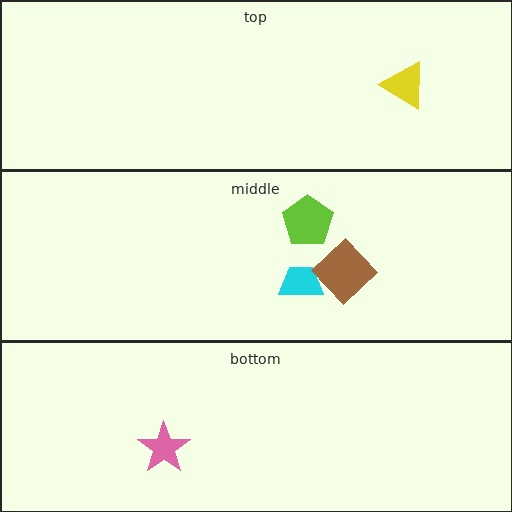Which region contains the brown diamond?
The middle region.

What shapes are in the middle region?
The cyan trapezoid, the lime pentagon, the brown diamond.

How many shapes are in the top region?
1.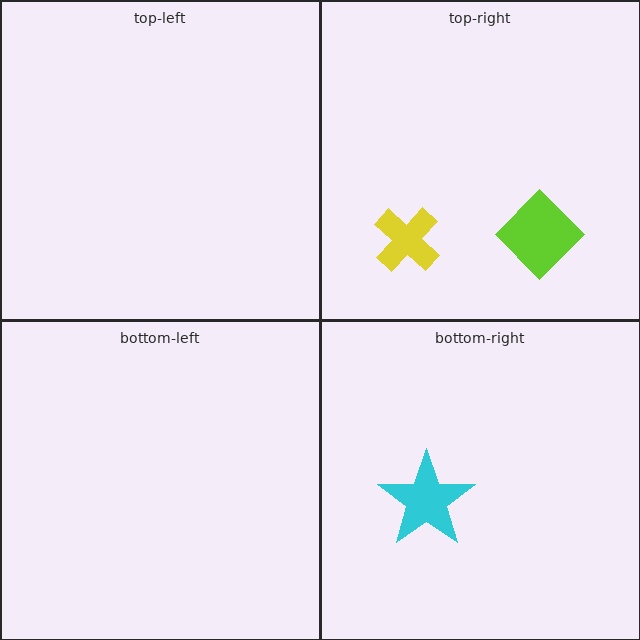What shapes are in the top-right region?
The yellow cross, the lime diamond.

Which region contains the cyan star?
The bottom-right region.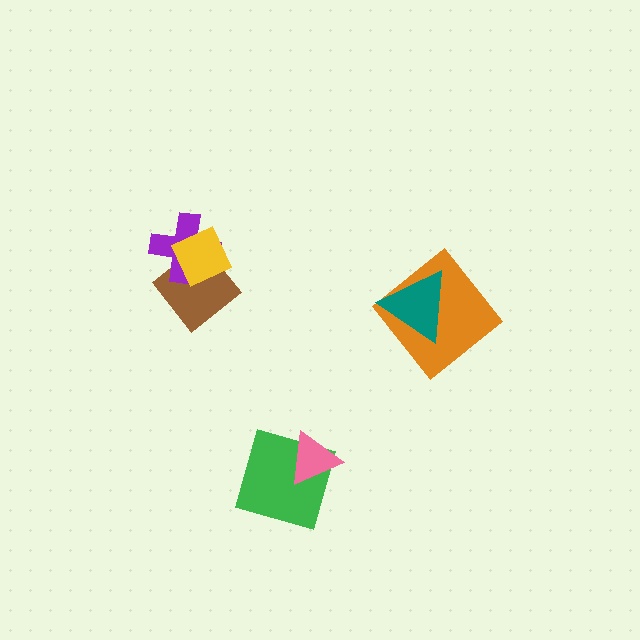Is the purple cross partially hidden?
Yes, it is partially covered by another shape.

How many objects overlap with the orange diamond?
1 object overlaps with the orange diamond.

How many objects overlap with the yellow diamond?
2 objects overlap with the yellow diamond.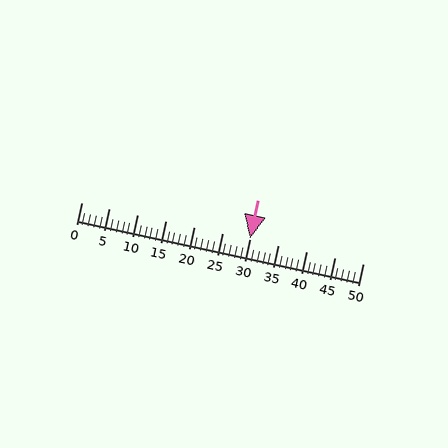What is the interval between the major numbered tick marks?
The major tick marks are spaced 5 units apart.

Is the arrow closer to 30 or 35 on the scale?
The arrow is closer to 30.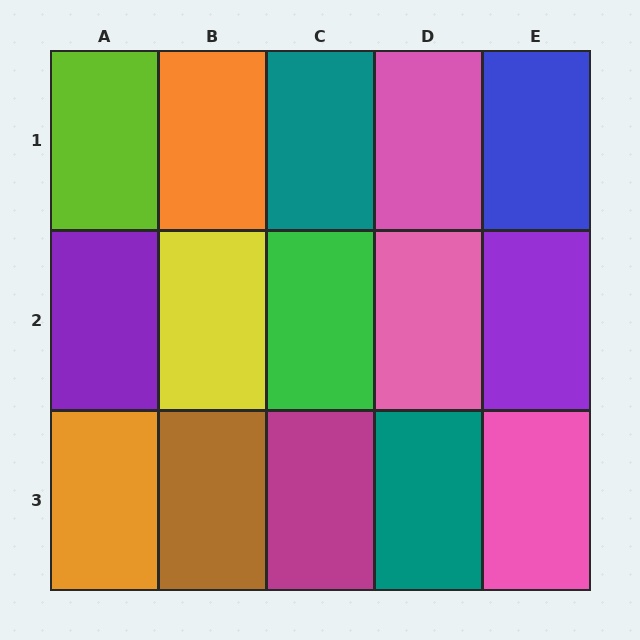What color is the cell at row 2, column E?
Purple.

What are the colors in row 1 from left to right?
Lime, orange, teal, pink, blue.